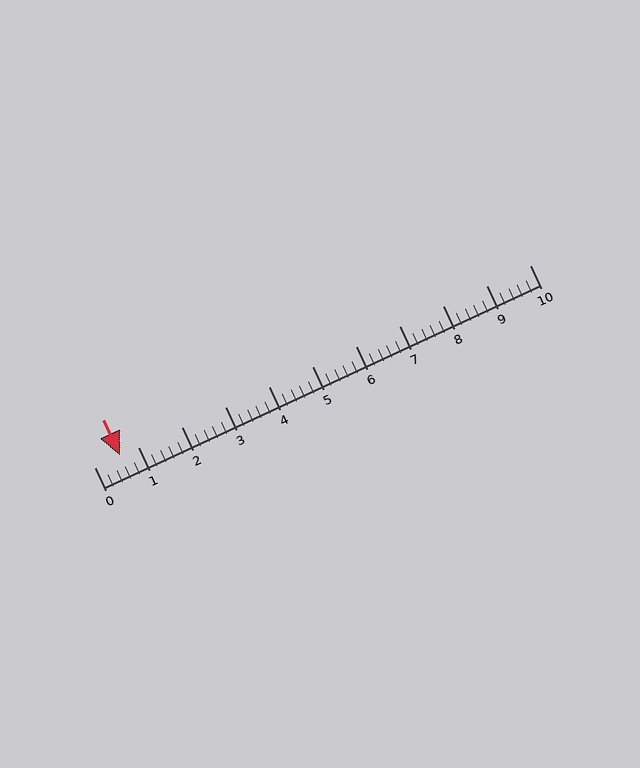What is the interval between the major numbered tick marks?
The major tick marks are spaced 1 units apart.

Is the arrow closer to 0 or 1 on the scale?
The arrow is closer to 1.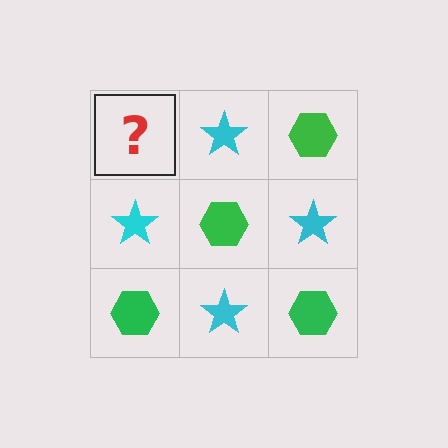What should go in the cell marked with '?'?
The missing cell should contain a green hexagon.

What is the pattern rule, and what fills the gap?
The rule is that it alternates green hexagon and cyan star in a checkerboard pattern. The gap should be filled with a green hexagon.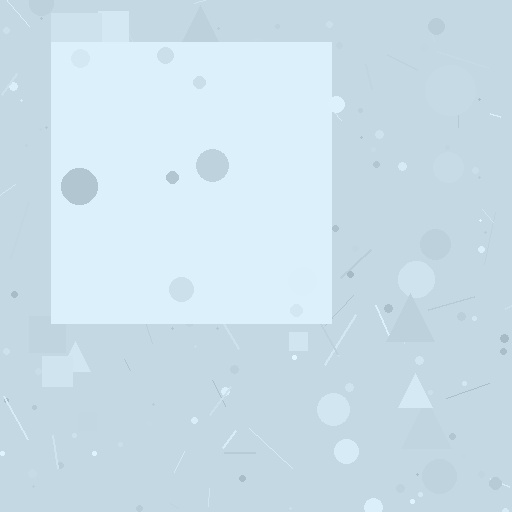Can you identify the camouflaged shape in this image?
The camouflaged shape is a square.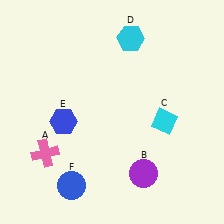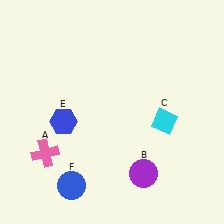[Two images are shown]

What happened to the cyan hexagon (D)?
The cyan hexagon (D) was removed in Image 2. It was in the top-right area of Image 1.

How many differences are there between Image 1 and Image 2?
There is 1 difference between the two images.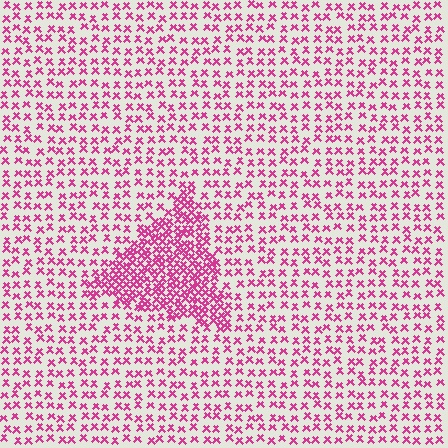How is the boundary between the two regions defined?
The boundary is defined by a change in element density (approximately 2.4x ratio). All elements are the same color, size, and shape.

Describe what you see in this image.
The image contains small magenta elements arranged at two different densities. A triangle-shaped region is visible where the elements are more densely packed than the surrounding area.